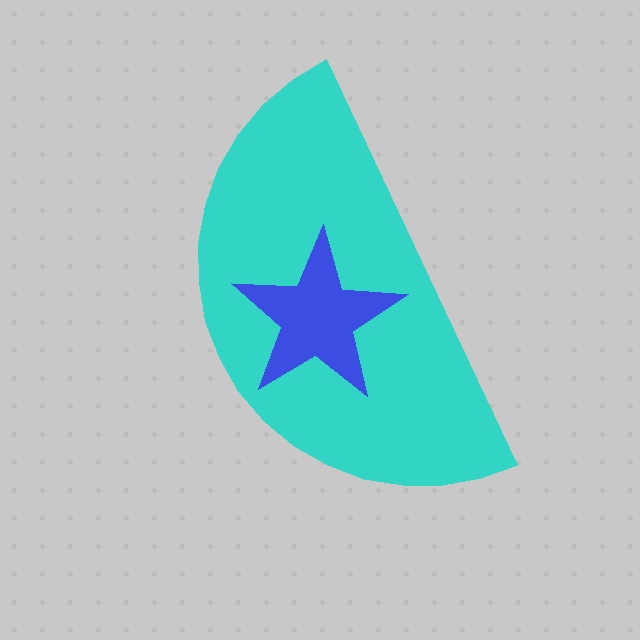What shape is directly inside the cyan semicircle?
The blue star.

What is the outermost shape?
The cyan semicircle.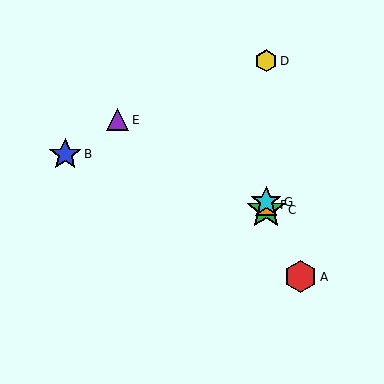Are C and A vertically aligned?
No, C is at x≈266 and A is at x≈301.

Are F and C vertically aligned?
Yes, both are at x≈266.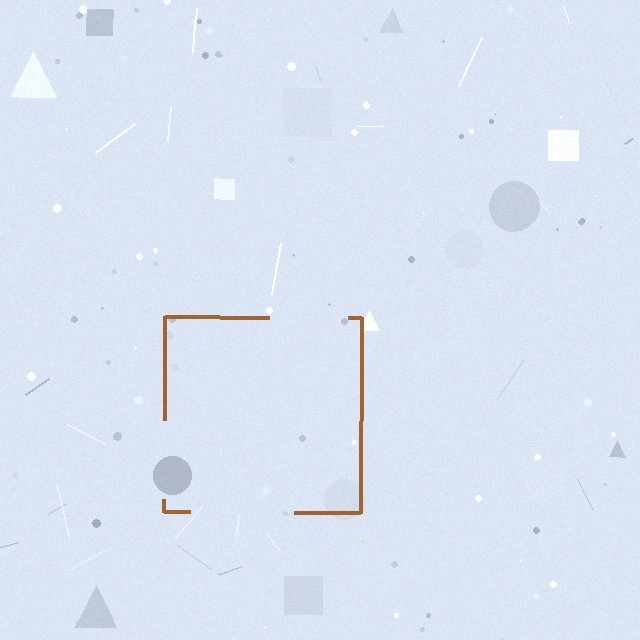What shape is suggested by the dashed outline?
The dashed outline suggests a square.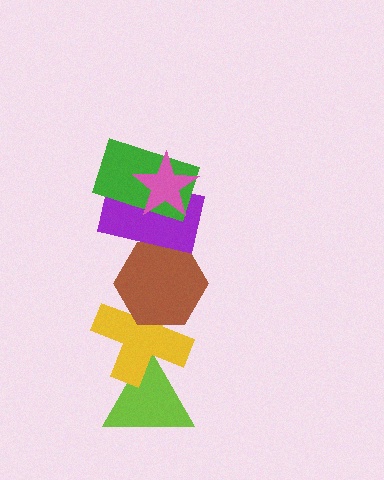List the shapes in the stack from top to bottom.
From top to bottom: the pink star, the green rectangle, the purple rectangle, the brown hexagon, the yellow cross, the lime triangle.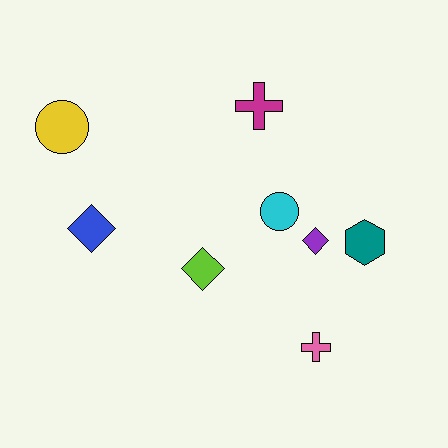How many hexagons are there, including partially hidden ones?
There is 1 hexagon.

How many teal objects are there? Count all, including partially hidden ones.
There is 1 teal object.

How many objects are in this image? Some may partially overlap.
There are 8 objects.